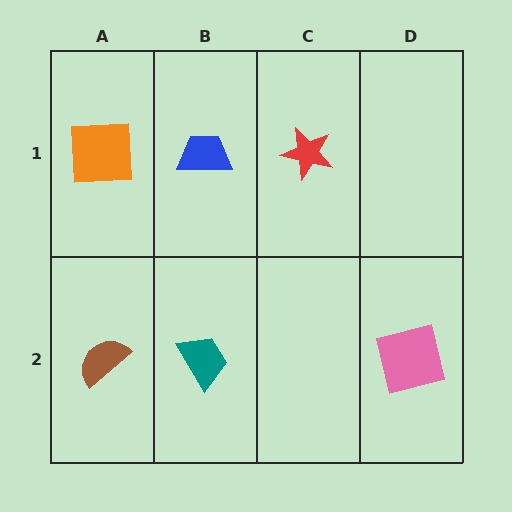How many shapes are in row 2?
3 shapes.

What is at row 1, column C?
A red star.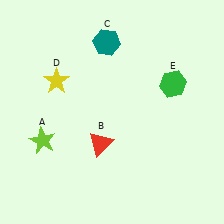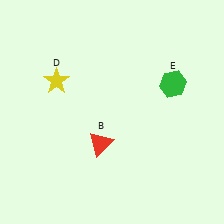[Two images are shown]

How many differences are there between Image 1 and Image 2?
There are 2 differences between the two images.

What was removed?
The lime star (A), the teal hexagon (C) were removed in Image 2.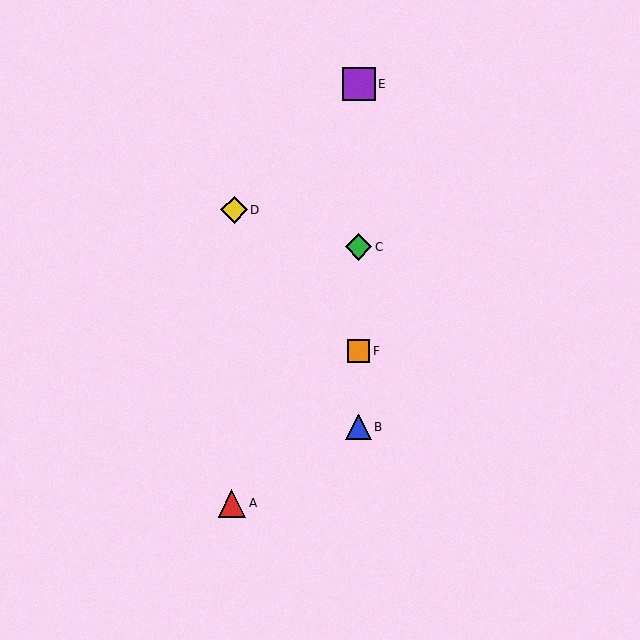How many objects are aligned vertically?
4 objects (B, C, E, F) are aligned vertically.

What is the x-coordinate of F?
Object F is at x≈359.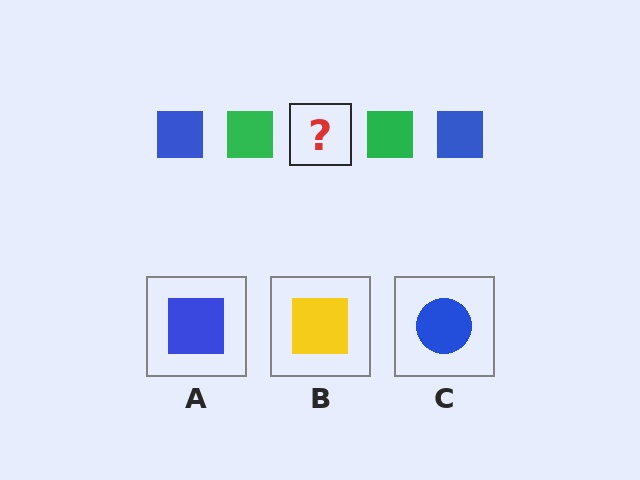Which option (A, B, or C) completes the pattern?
A.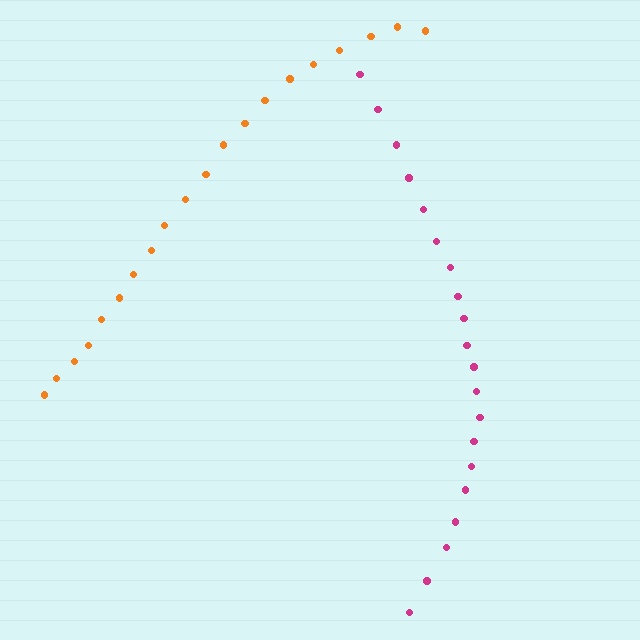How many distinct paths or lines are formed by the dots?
There are 2 distinct paths.